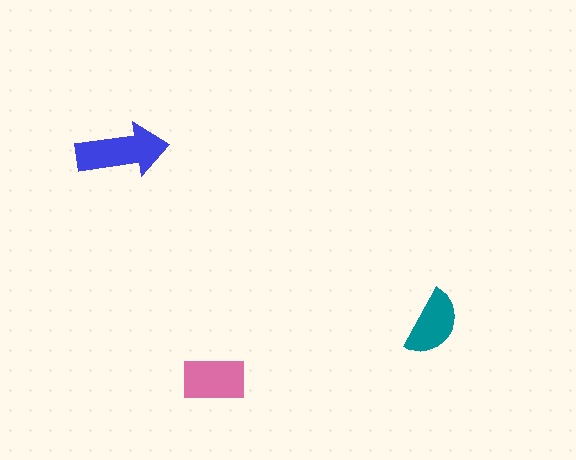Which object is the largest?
The blue arrow.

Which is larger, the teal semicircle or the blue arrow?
The blue arrow.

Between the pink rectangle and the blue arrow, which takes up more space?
The blue arrow.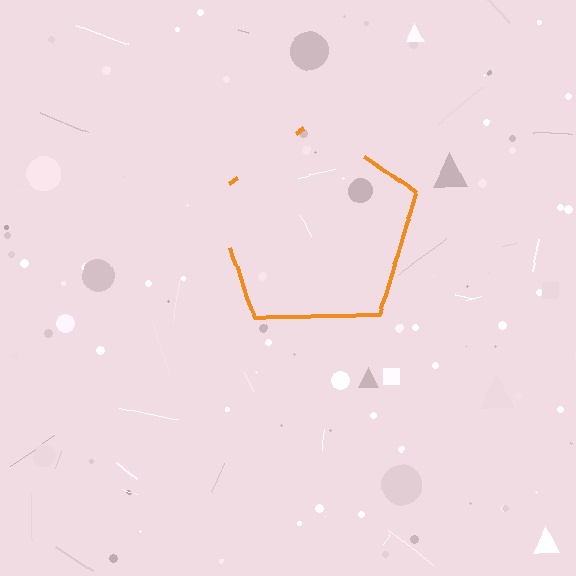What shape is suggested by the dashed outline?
The dashed outline suggests a pentagon.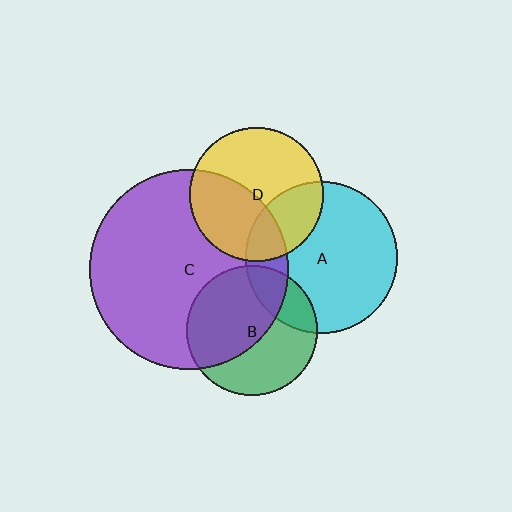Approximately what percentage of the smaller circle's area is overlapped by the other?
Approximately 20%.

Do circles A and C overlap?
Yes.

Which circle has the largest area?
Circle C (purple).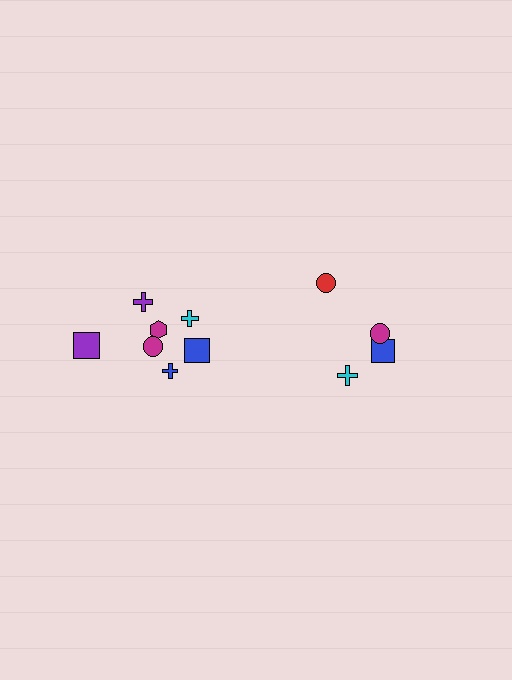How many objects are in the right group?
There are 4 objects.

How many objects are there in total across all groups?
There are 11 objects.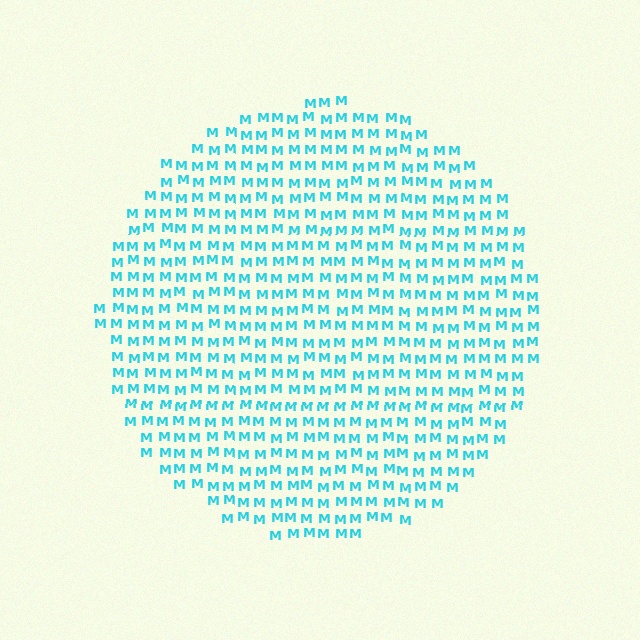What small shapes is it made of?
It is made of small letter M's.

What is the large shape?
The large shape is a circle.